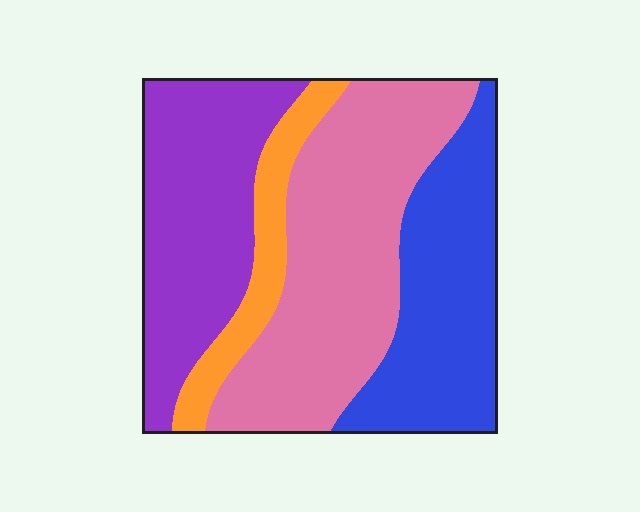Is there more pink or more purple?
Pink.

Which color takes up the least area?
Orange, at roughly 10%.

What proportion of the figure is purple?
Purple takes up about one quarter (1/4) of the figure.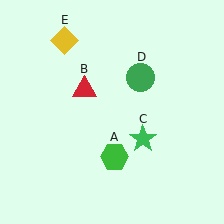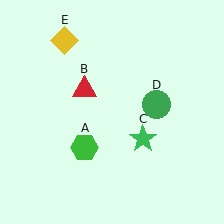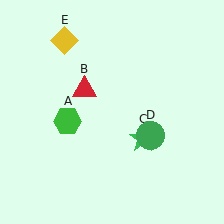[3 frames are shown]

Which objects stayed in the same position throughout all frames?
Red triangle (object B) and green star (object C) and yellow diamond (object E) remained stationary.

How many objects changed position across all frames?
2 objects changed position: green hexagon (object A), green circle (object D).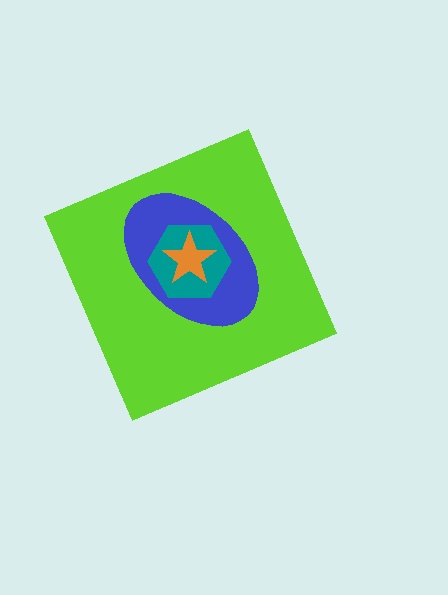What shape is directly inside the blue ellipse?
The teal hexagon.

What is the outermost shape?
The lime diamond.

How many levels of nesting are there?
4.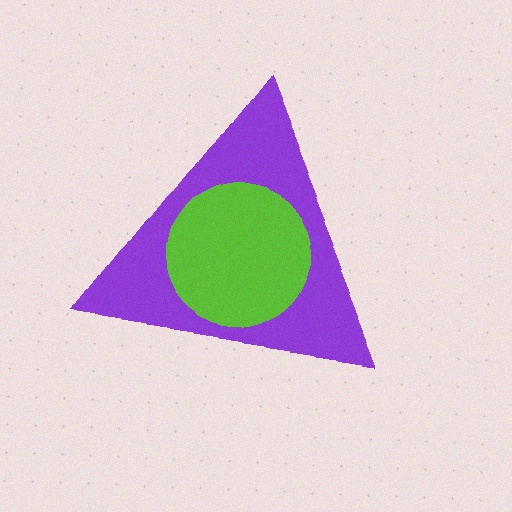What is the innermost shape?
The lime circle.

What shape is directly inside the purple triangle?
The lime circle.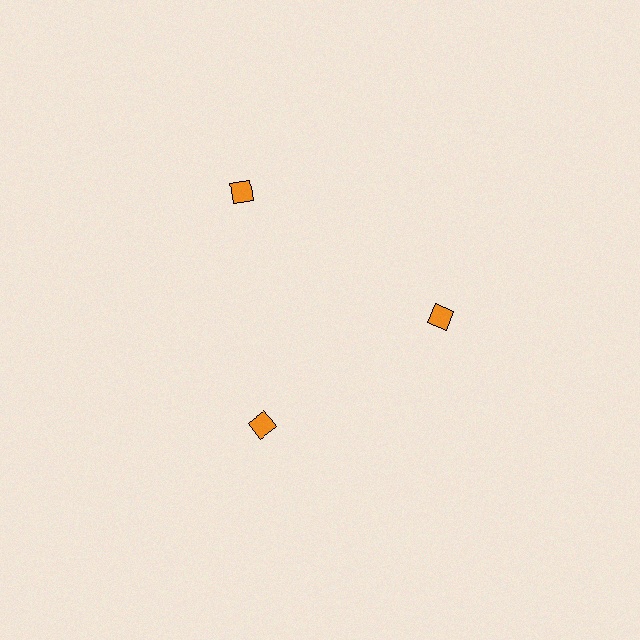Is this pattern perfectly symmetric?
No. The 3 orange diamonds are arranged in a ring, but one element near the 11 o'clock position is pushed outward from the center, breaking the 3-fold rotational symmetry.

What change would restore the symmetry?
The symmetry would be restored by moving it inward, back onto the ring so that all 3 diamonds sit at equal angles and equal distance from the center.